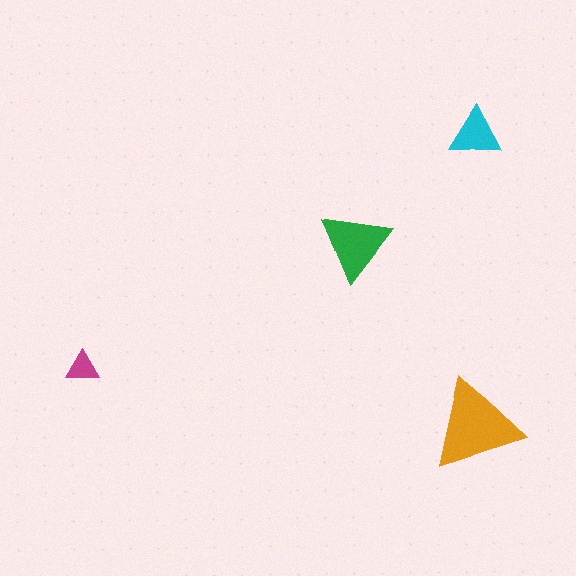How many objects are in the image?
There are 4 objects in the image.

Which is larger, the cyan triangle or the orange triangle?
The orange one.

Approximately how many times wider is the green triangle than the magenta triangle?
About 2 times wider.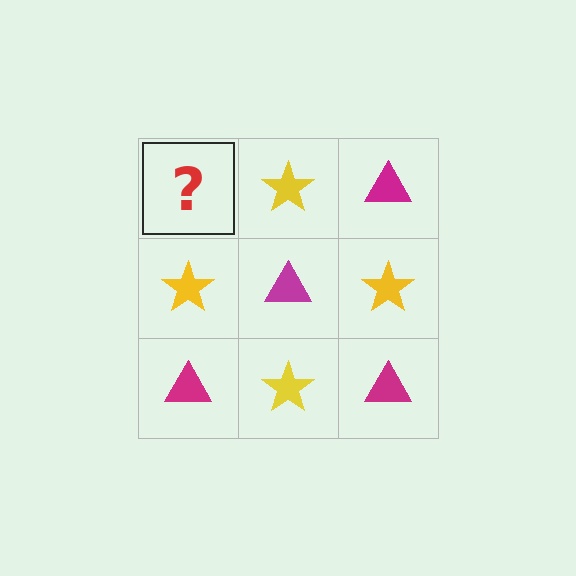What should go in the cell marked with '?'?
The missing cell should contain a magenta triangle.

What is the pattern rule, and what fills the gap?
The rule is that it alternates magenta triangle and yellow star in a checkerboard pattern. The gap should be filled with a magenta triangle.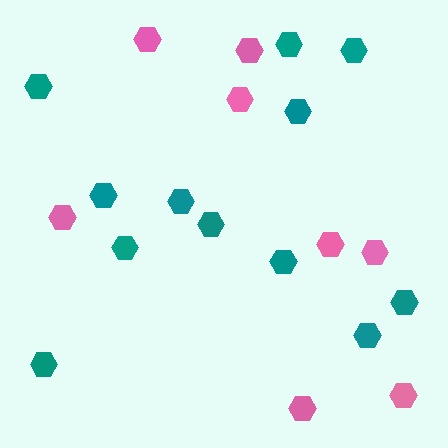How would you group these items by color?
There are 2 groups: one group of pink hexagons (8) and one group of teal hexagons (12).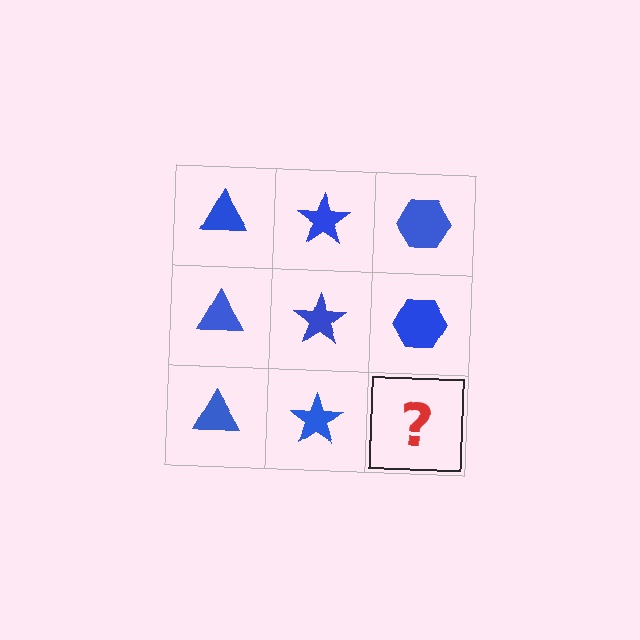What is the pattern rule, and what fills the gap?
The rule is that each column has a consistent shape. The gap should be filled with a blue hexagon.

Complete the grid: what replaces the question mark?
The question mark should be replaced with a blue hexagon.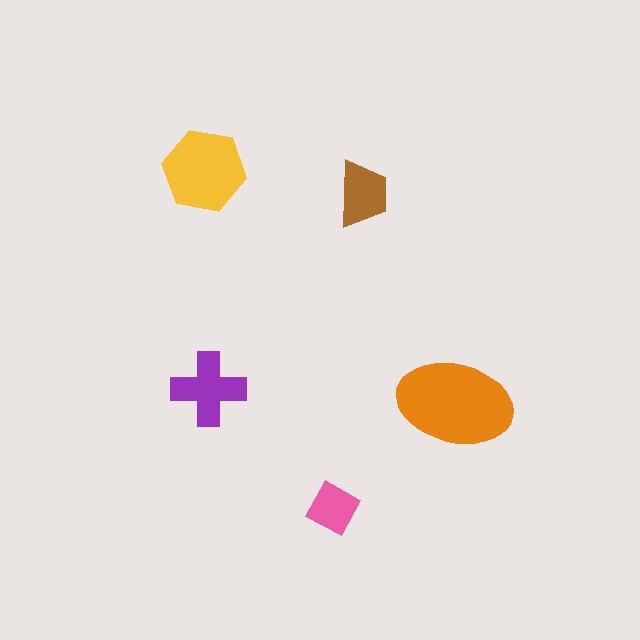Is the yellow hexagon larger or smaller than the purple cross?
Larger.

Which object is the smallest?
The pink diamond.